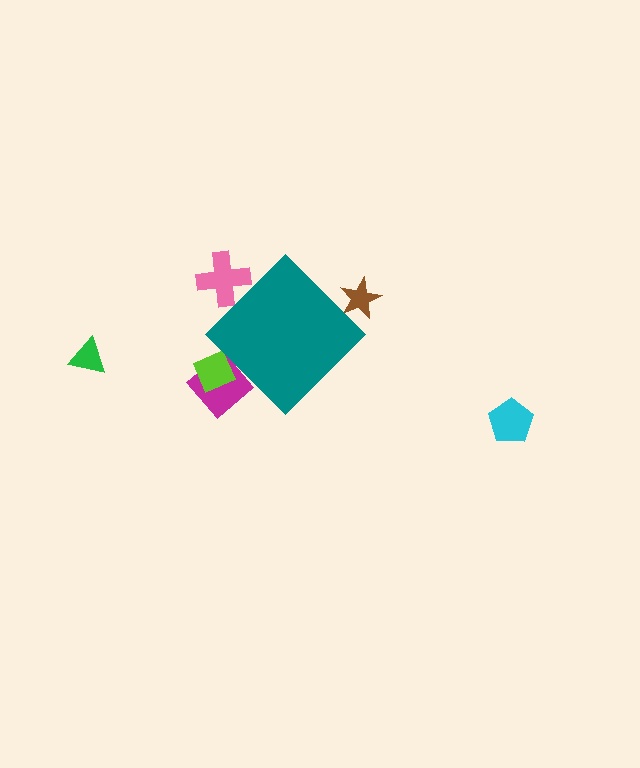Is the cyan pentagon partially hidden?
No, the cyan pentagon is fully visible.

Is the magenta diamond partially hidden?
Yes, the magenta diamond is partially hidden behind the teal diamond.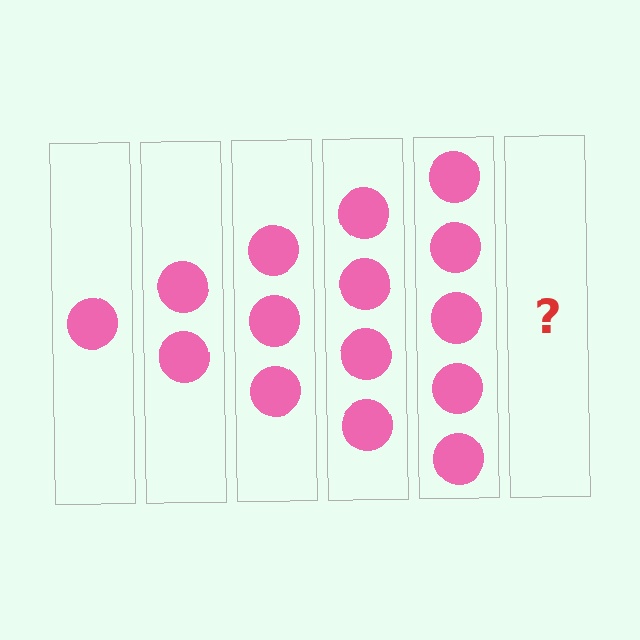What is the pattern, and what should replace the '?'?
The pattern is that each step adds one more circle. The '?' should be 6 circles.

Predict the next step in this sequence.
The next step is 6 circles.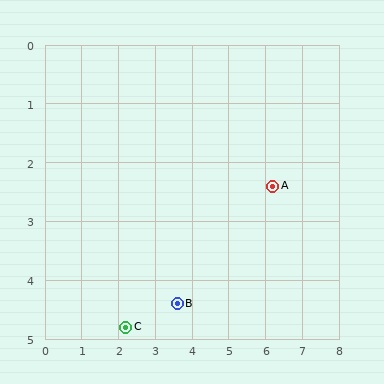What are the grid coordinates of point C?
Point C is at approximately (2.2, 4.8).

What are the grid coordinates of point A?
Point A is at approximately (6.2, 2.4).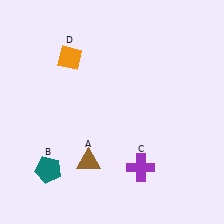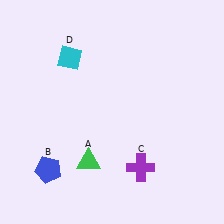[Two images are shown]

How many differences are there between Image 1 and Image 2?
There are 3 differences between the two images.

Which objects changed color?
A changed from brown to green. B changed from teal to blue. D changed from orange to cyan.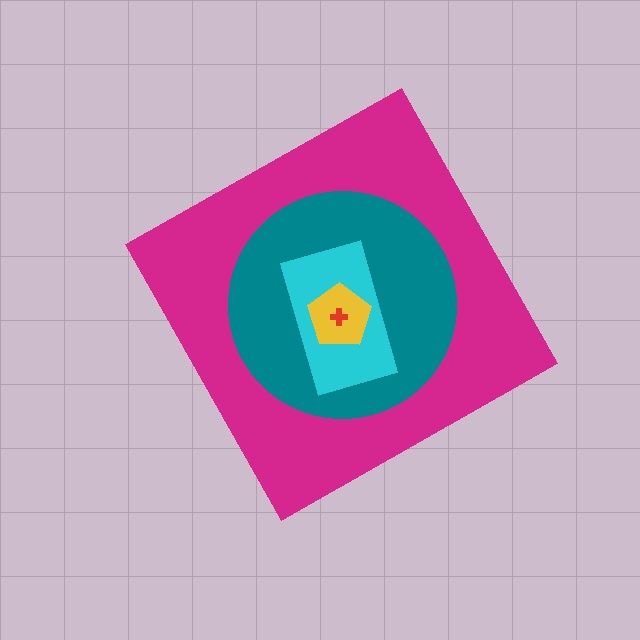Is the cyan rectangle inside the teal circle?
Yes.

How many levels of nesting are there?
5.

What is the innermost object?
The red cross.